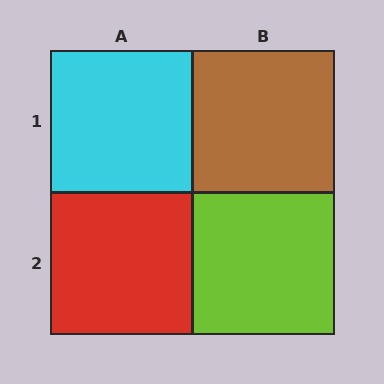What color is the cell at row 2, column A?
Red.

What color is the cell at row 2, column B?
Lime.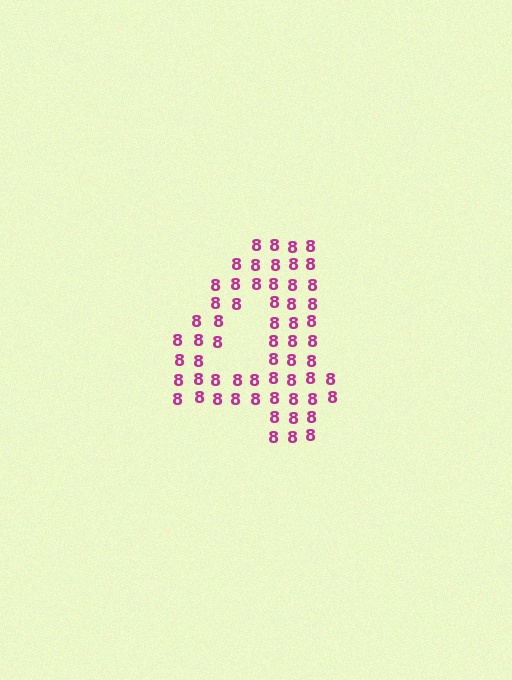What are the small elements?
The small elements are digit 8's.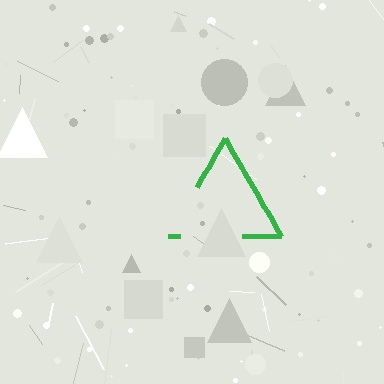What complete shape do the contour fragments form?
The contour fragments form a triangle.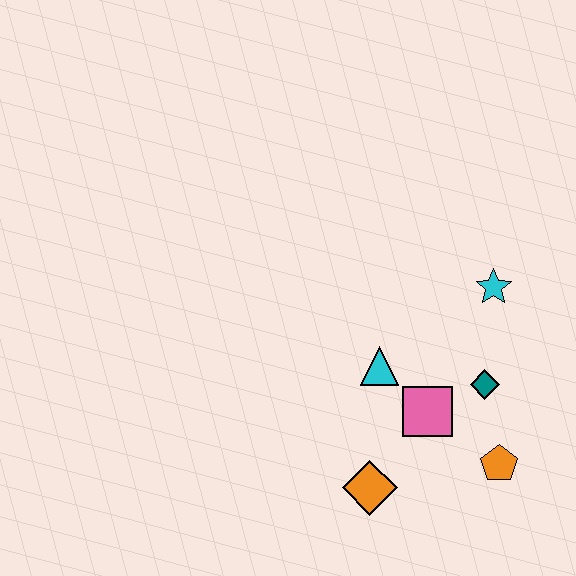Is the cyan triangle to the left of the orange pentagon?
Yes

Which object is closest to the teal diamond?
The pink square is closest to the teal diamond.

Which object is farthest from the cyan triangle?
The orange pentagon is farthest from the cyan triangle.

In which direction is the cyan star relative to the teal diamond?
The cyan star is above the teal diamond.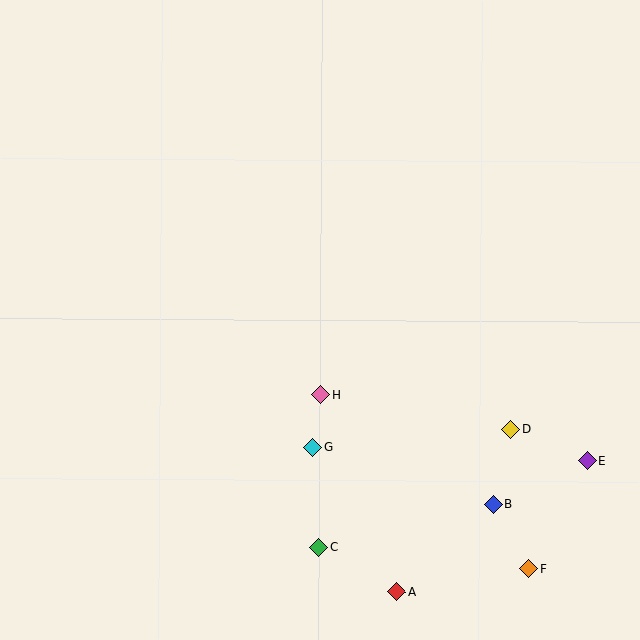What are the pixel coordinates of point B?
Point B is at (493, 505).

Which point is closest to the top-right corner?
Point D is closest to the top-right corner.